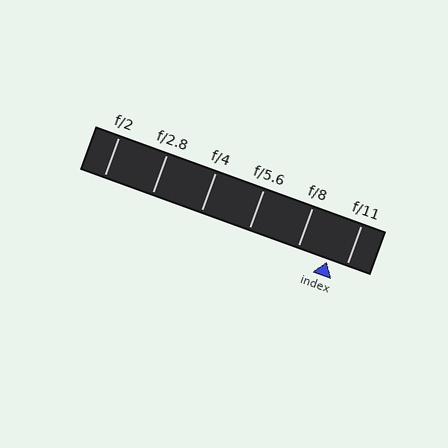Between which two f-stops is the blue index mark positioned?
The index mark is between f/8 and f/11.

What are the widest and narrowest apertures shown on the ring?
The widest aperture shown is f/2 and the narrowest is f/11.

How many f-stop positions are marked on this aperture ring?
There are 6 f-stop positions marked.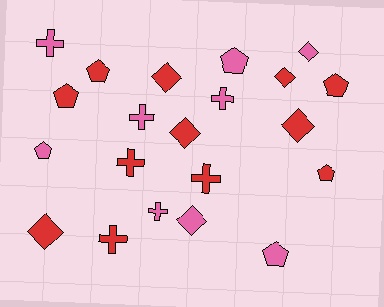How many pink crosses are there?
There are 4 pink crosses.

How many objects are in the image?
There are 21 objects.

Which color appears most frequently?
Red, with 12 objects.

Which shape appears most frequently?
Pentagon, with 7 objects.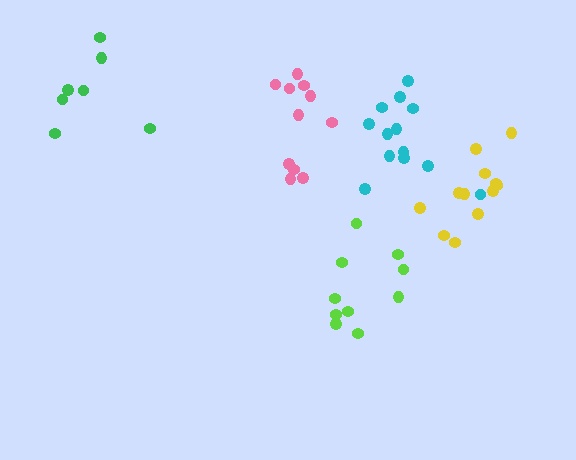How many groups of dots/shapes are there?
There are 5 groups.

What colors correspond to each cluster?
The clusters are colored: lime, yellow, pink, green, cyan.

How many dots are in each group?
Group 1: 10 dots, Group 2: 12 dots, Group 3: 11 dots, Group 4: 7 dots, Group 5: 13 dots (53 total).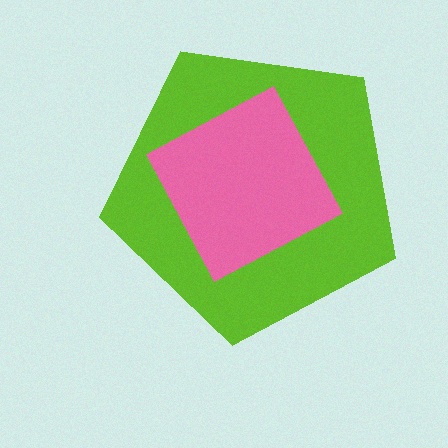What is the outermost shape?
The lime pentagon.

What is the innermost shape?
The pink square.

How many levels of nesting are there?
2.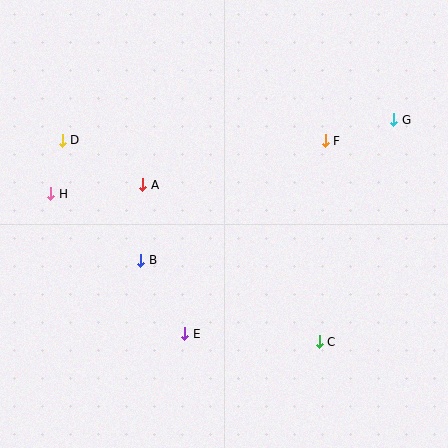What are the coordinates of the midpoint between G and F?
The midpoint between G and F is at (360, 130).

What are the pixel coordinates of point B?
Point B is at (141, 261).